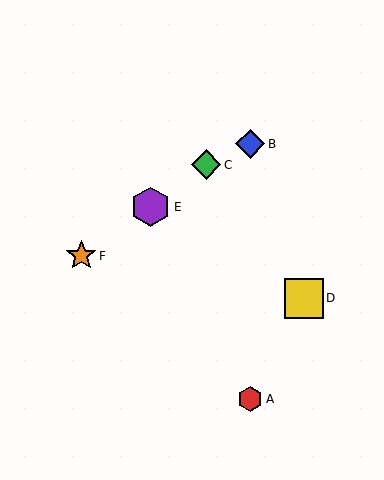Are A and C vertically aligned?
No, A is at x≈250 and C is at x≈206.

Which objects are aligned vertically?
Objects A, B are aligned vertically.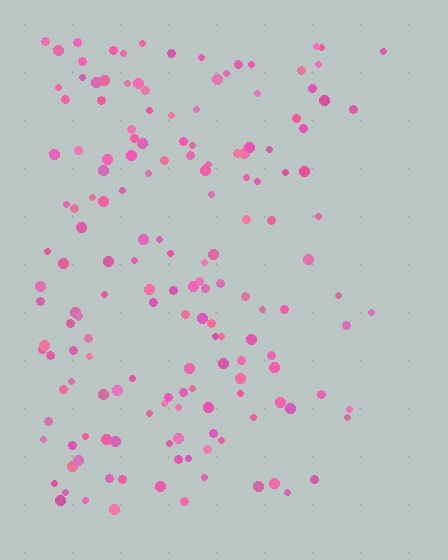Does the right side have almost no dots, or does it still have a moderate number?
Still a moderate number, just noticeably fewer than the left.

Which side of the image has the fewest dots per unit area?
The right.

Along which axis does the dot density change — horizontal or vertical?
Horizontal.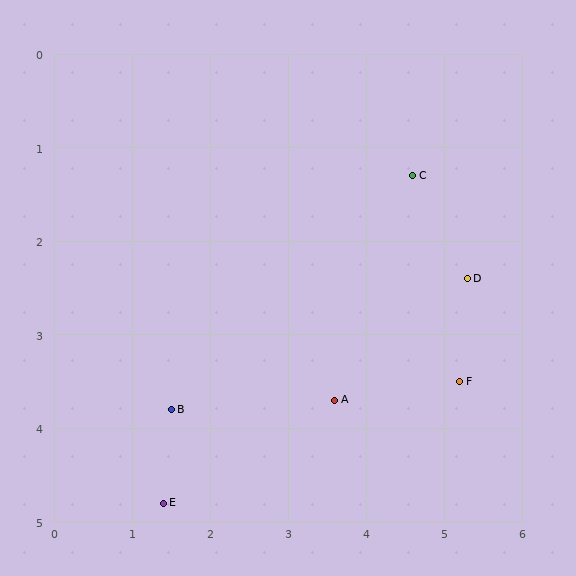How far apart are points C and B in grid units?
Points C and B are about 4.0 grid units apart.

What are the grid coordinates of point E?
Point E is at approximately (1.4, 4.8).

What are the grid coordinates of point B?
Point B is at approximately (1.5, 3.8).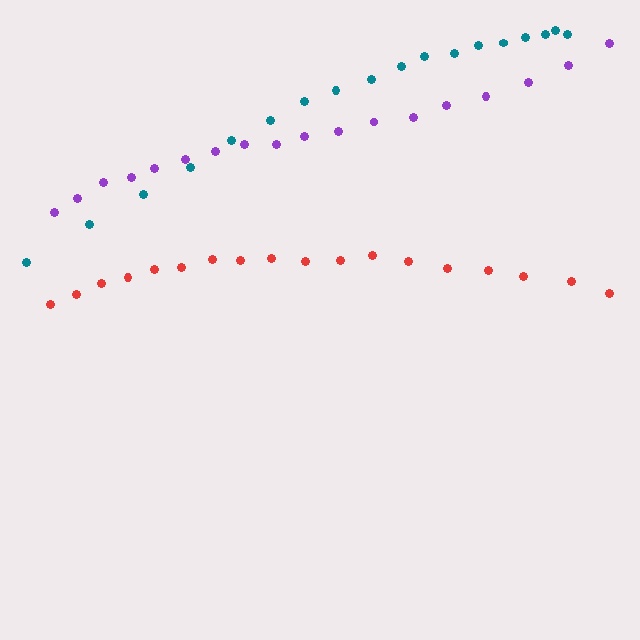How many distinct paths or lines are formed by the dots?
There are 3 distinct paths.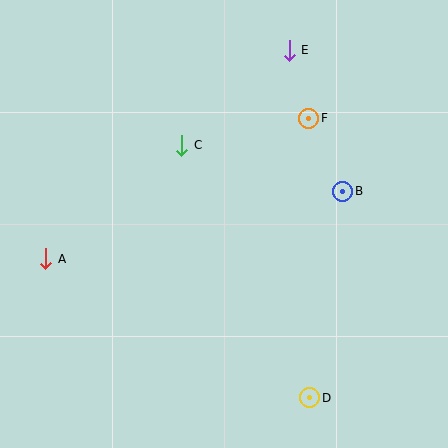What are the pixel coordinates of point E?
Point E is at (289, 50).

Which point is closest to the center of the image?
Point C at (182, 145) is closest to the center.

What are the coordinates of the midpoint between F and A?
The midpoint between F and A is at (177, 188).